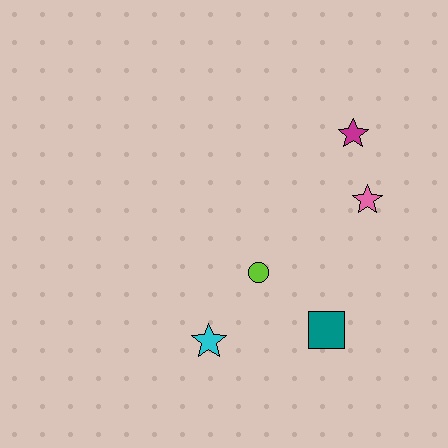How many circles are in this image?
There is 1 circle.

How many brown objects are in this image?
There are no brown objects.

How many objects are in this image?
There are 5 objects.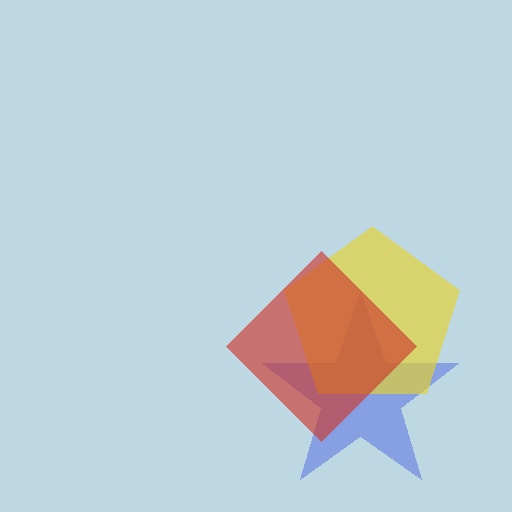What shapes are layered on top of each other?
The layered shapes are: a blue star, a yellow pentagon, a red diamond.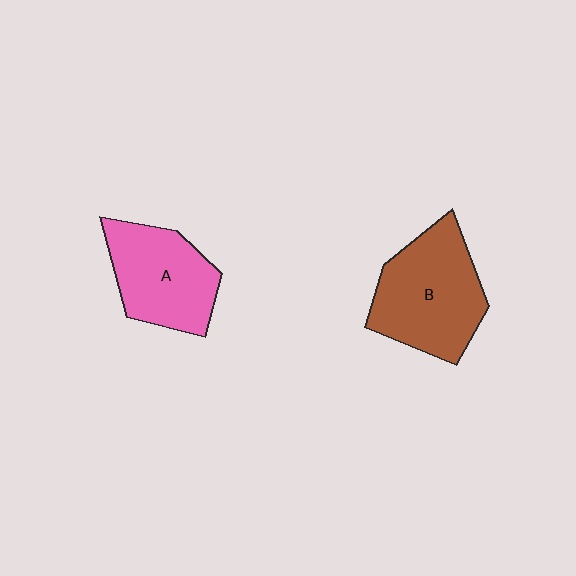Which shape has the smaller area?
Shape A (pink).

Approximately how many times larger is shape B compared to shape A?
Approximately 1.2 times.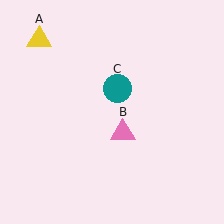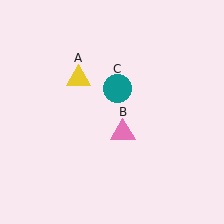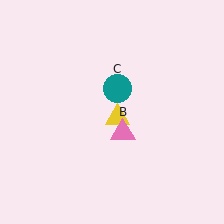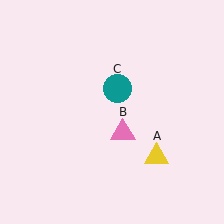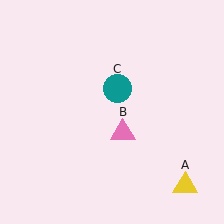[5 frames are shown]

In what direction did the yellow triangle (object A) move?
The yellow triangle (object A) moved down and to the right.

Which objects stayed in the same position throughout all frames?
Pink triangle (object B) and teal circle (object C) remained stationary.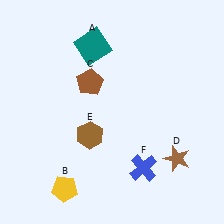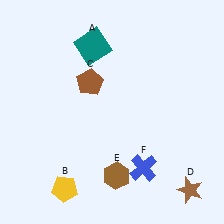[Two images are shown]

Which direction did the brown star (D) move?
The brown star (D) moved down.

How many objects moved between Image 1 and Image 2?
2 objects moved between the two images.